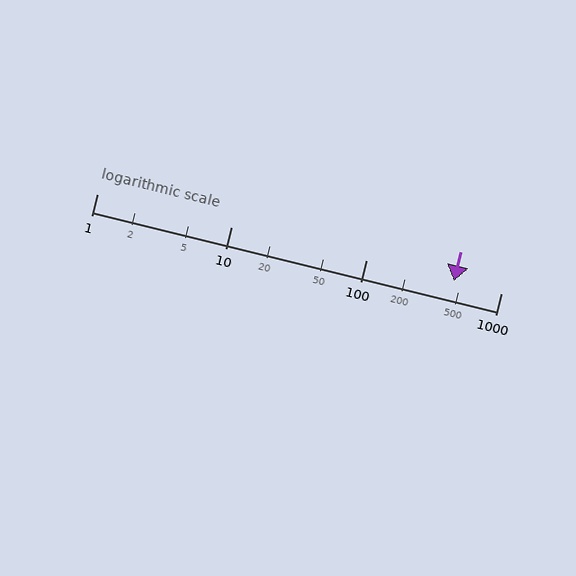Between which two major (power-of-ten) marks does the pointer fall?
The pointer is between 100 and 1000.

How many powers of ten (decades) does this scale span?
The scale spans 3 decades, from 1 to 1000.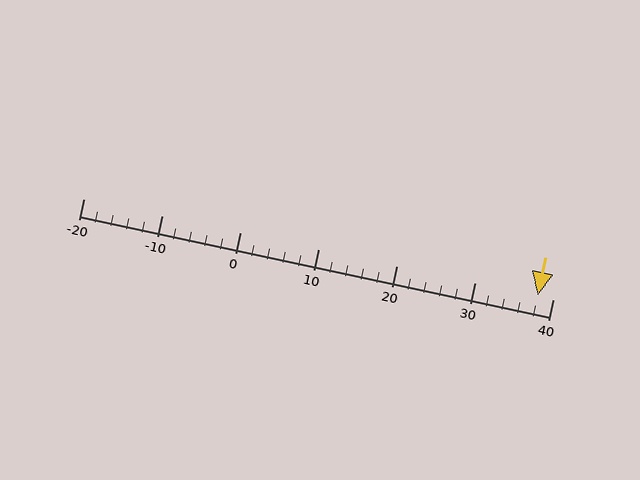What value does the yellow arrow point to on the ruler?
The yellow arrow points to approximately 38.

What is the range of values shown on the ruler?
The ruler shows values from -20 to 40.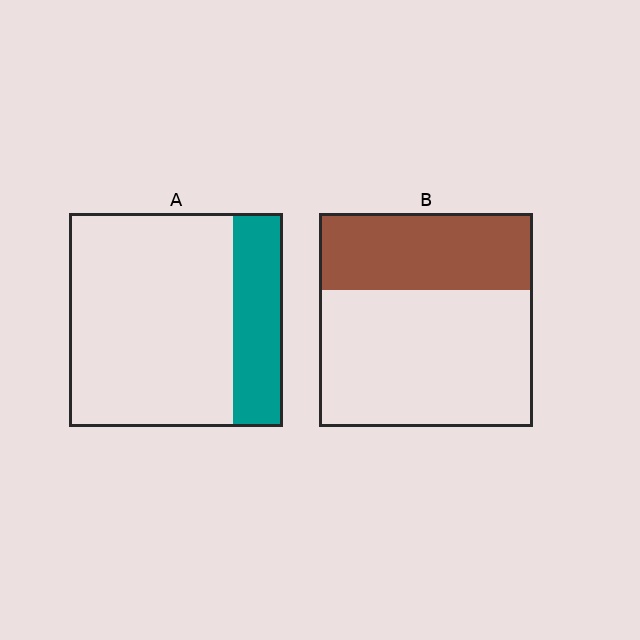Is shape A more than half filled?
No.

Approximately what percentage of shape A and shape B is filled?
A is approximately 25% and B is approximately 35%.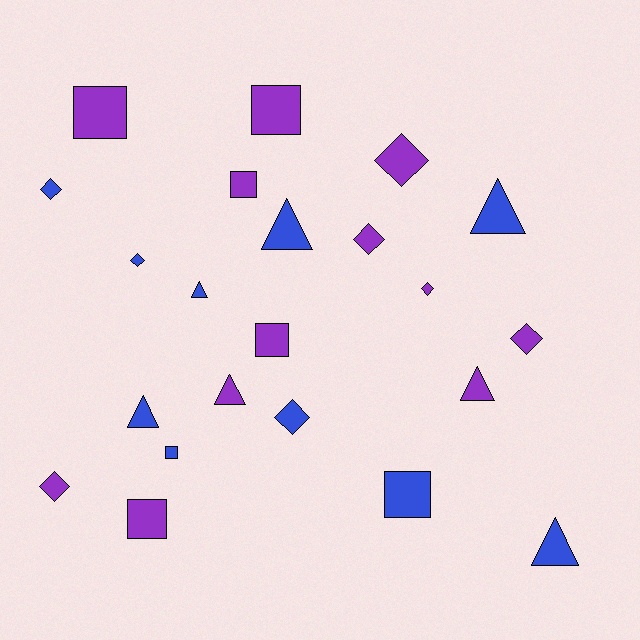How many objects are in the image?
There are 22 objects.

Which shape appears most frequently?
Diamond, with 8 objects.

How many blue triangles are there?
There are 5 blue triangles.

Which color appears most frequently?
Purple, with 12 objects.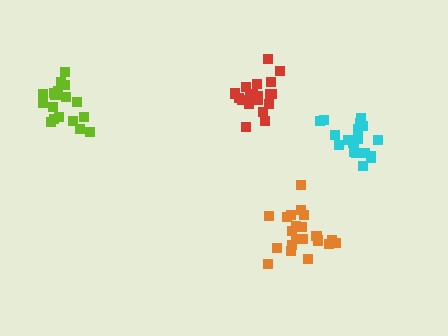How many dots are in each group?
Group 1: 19 dots, Group 2: 18 dots, Group 3: 20 dots, Group 4: 21 dots (78 total).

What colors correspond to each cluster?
The clusters are colored: red, lime, cyan, orange.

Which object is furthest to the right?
The cyan cluster is rightmost.